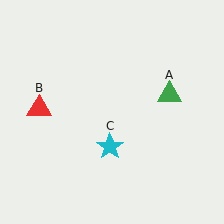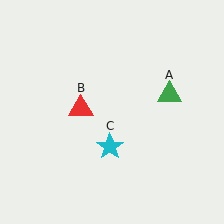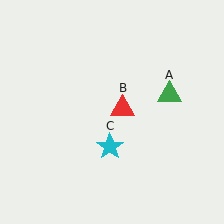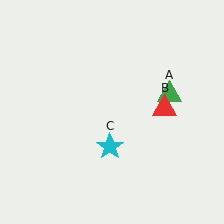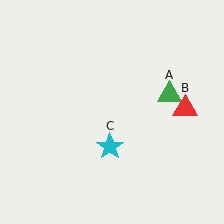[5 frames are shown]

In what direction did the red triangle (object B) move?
The red triangle (object B) moved right.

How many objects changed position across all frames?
1 object changed position: red triangle (object B).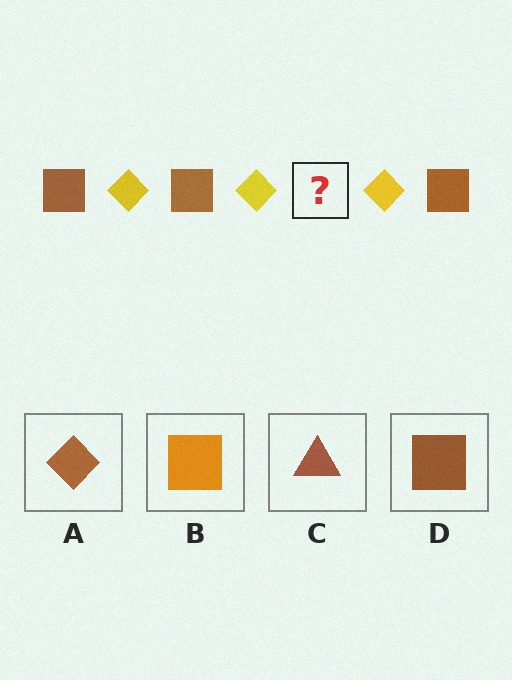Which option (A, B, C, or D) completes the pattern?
D.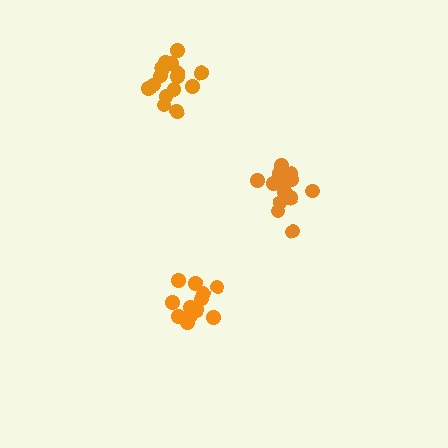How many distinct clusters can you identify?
There are 3 distinct clusters.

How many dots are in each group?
Group 1: 13 dots, Group 2: 15 dots, Group 3: 15 dots (43 total).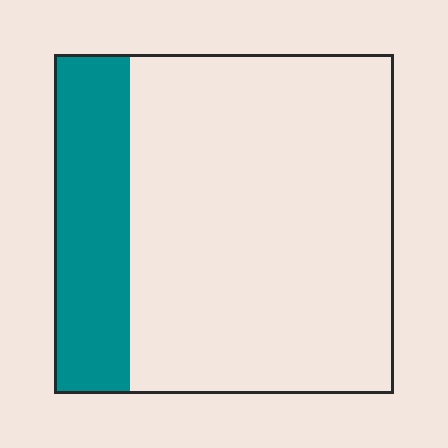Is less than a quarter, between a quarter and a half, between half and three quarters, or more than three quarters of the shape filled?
Less than a quarter.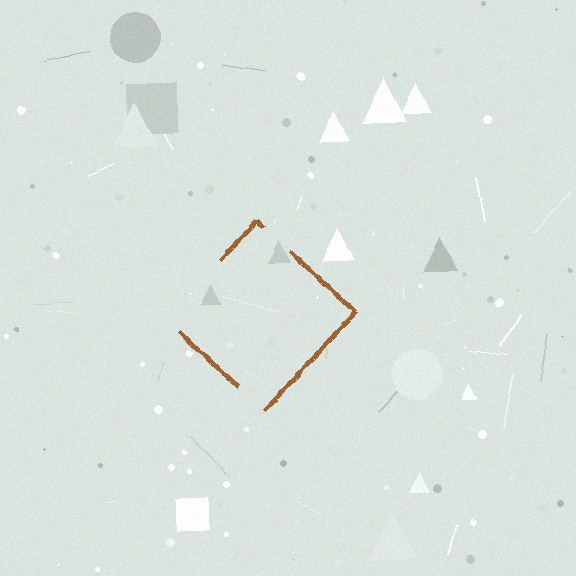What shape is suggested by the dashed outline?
The dashed outline suggests a diamond.